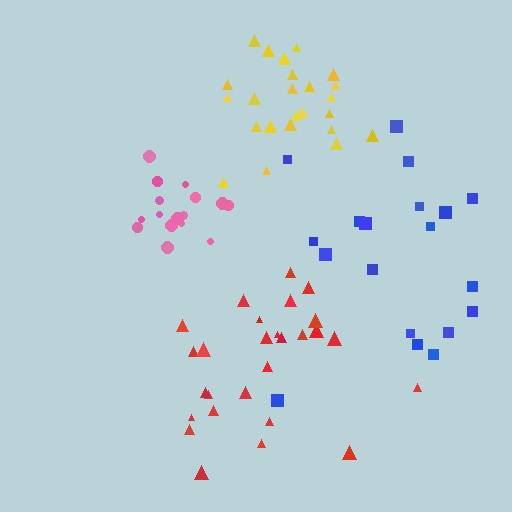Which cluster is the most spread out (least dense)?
Blue.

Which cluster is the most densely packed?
Pink.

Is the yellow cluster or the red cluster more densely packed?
Yellow.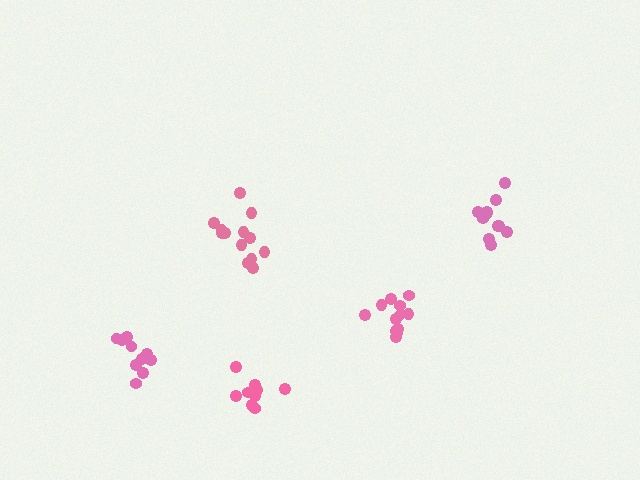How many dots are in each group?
Group 1: 11 dots, Group 2: 13 dots, Group 3: 10 dots, Group 4: 10 dots, Group 5: 12 dots (56 total).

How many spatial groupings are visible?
There are 5 spatial groupings.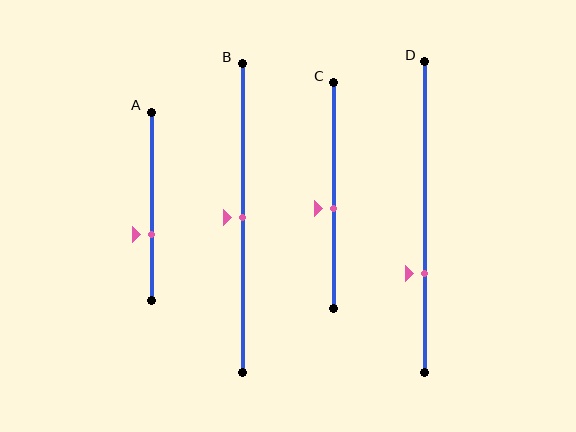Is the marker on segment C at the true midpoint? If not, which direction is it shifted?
No, the marker on segment C is shifted downward by about 5% of the segment length.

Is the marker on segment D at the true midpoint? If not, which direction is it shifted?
No, the marker on segment D is shifted downward by about 18% of the segment length.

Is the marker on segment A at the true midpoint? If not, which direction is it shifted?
No, the marker on segment A is shifted downward by about 15% of the segment length.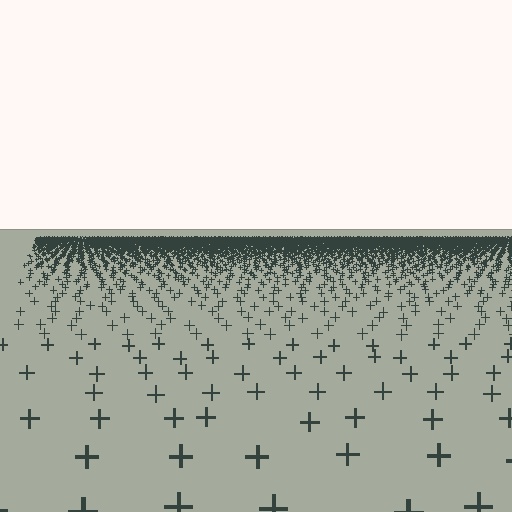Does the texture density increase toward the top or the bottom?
Density increases toward the top.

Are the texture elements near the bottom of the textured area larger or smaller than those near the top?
Larger. Near the bottom, elements are closer to the viewer and appear at a bigger on-screen size.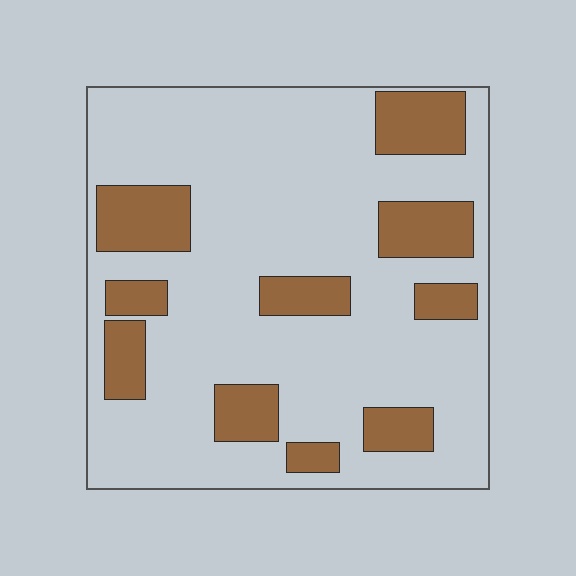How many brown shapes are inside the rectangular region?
10.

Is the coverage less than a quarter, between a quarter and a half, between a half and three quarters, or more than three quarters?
Less than a quarter.